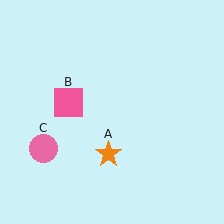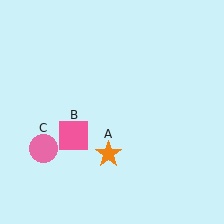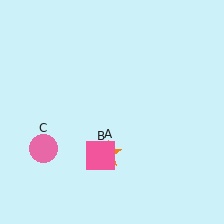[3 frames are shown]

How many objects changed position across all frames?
1 object changed position: pink square (object B).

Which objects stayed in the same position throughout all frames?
Orange star (object A) and pink circle (object C) remained stationary.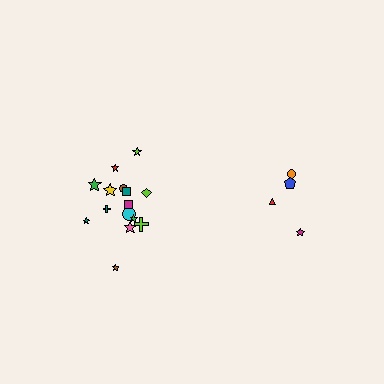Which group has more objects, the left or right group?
The left group.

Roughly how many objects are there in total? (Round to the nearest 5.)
Roughly 20 objects in total.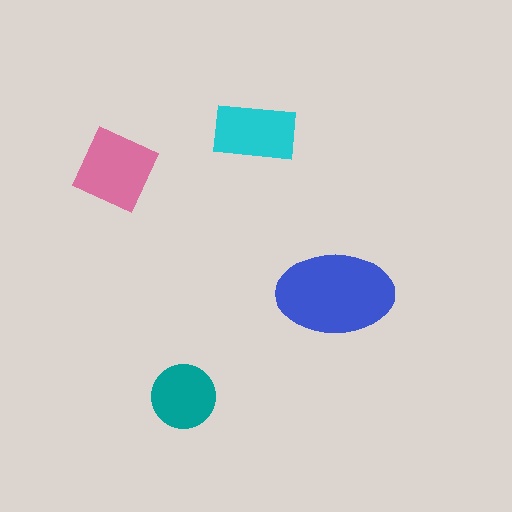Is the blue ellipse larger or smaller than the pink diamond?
Larger.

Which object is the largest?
The blue ellipse.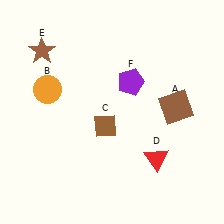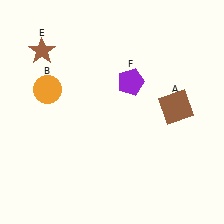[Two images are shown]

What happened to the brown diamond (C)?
The brown diamond (C) was removed in Image 2. It was in the bottom-left area of Image 1.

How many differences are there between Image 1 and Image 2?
There are 2 differences between the two images.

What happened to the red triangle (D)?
The red triangle (D) was removed in Image 2. It was in the bottom-right area of Image 1.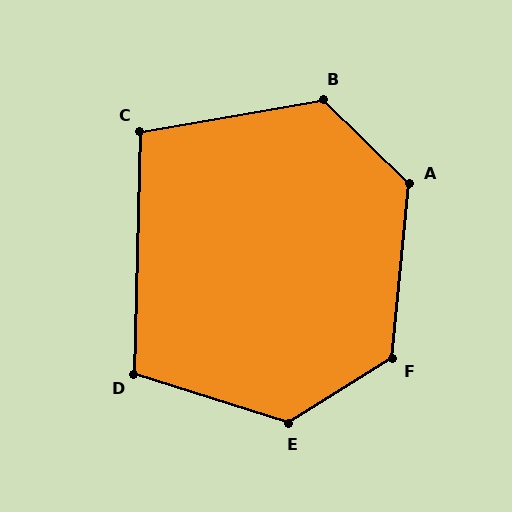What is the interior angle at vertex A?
Approximately 128 degrees (obtuse).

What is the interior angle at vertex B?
Approximately 126 degrees (obtuse).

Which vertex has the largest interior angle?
E, at approximately 130 degrees.